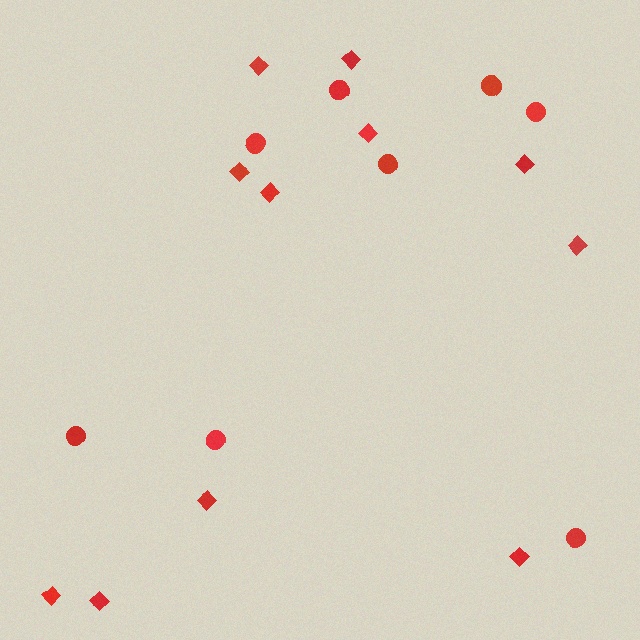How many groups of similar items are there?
There are 2 groups: one group of circles (8) and one group of diamonds (11).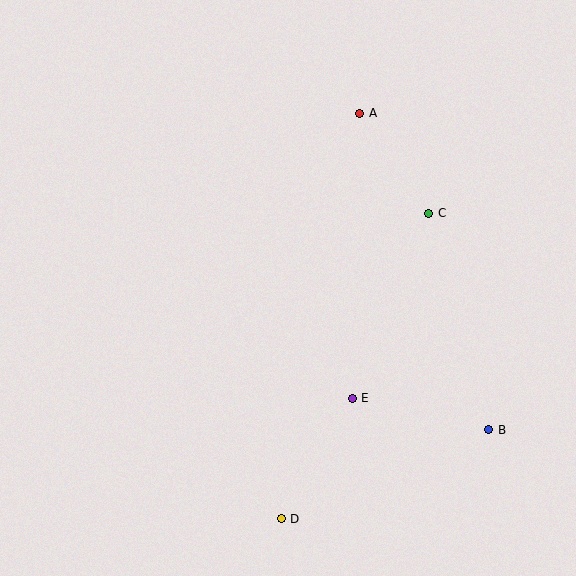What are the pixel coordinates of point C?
Point C is at (429, 213).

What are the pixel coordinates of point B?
Point B is at (489, 430).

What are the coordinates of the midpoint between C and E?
The midpoint between C and E is at (390, 305).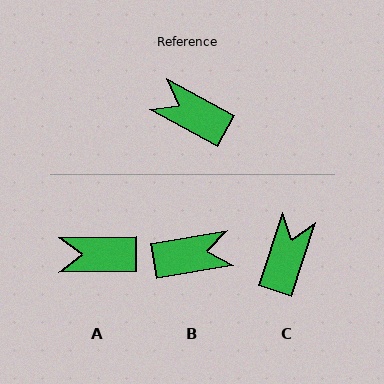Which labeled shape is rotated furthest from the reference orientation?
B, about 142 degrees away.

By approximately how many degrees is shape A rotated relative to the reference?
Approximately 29 degrees counter-clockwise.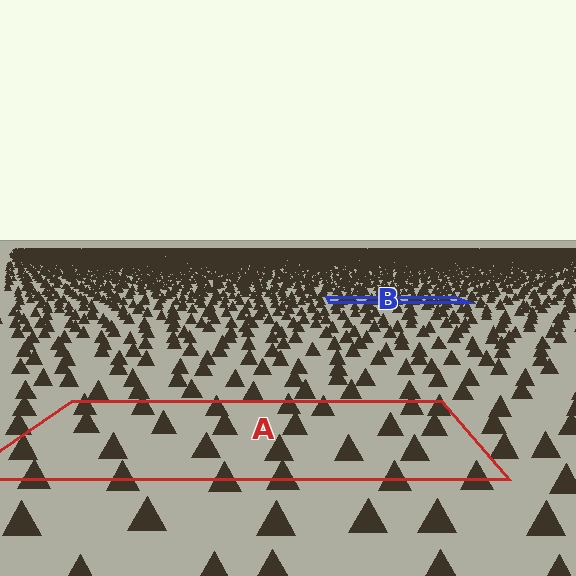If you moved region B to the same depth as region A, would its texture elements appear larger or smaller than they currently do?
They would appear larger. At a closer depth, the same texture elements are projected at a bigger on-screen size.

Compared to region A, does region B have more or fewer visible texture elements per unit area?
Region B has more texture elements per unit area — they are packed more densely because it is farther away.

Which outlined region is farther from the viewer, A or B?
Region B is farther from the viewer — the texture elements inside it appear smaller and more densely packed.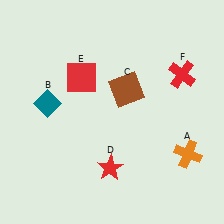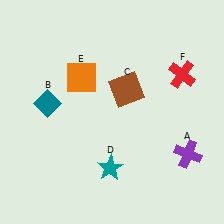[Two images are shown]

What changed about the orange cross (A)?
In Image 1, A is orange. In Image 2, it changed to purple.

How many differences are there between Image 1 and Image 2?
There are 3 differences between the two images.